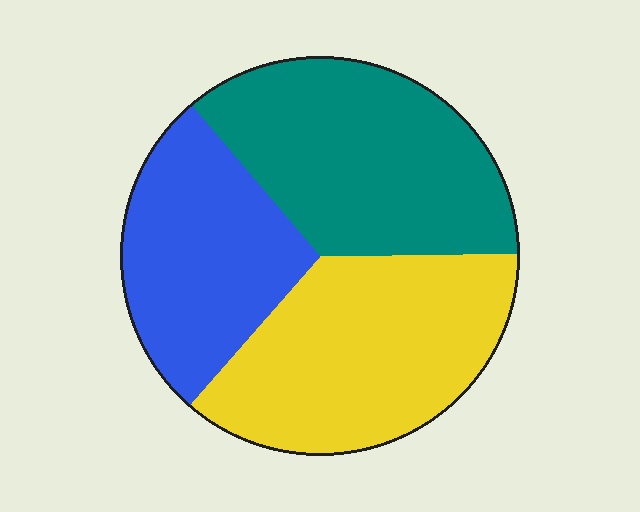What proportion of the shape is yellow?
Yellow takes up about three eighths (3/8) of the shape.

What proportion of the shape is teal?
Teal covers roughly 35% of the shape.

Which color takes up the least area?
Blue, at roughly 25%.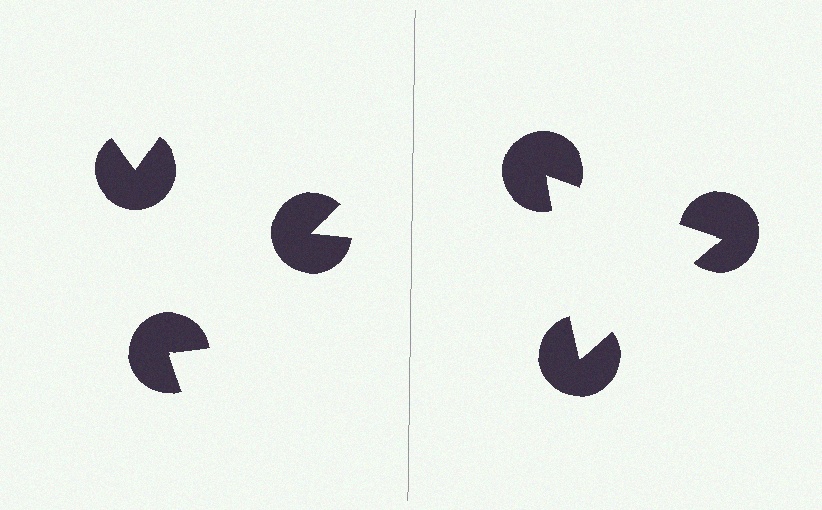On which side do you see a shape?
An illusory triangle appears on the right side. On the left side the wedge cuts are rotated, so no coherent shape forms.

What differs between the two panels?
The pac-man discs are positioned identically on both sides; only the wedge orientations differ. On the right they align to a triangle; on the left they are misaligned.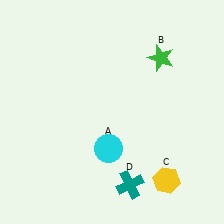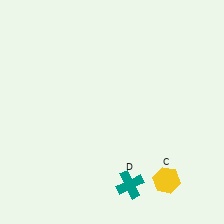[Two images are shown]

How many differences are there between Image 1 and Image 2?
There are 2 differences between the two images.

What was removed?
The green star (B), the cyan circle (A) were removed in Image 2.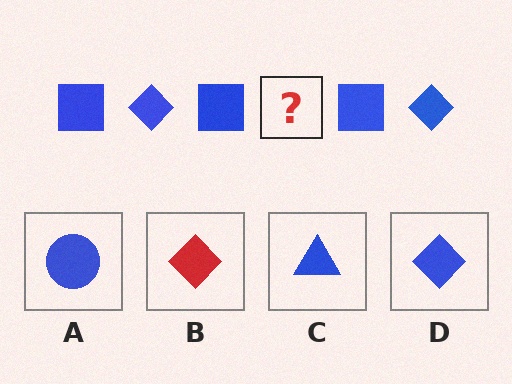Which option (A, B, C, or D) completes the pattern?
D.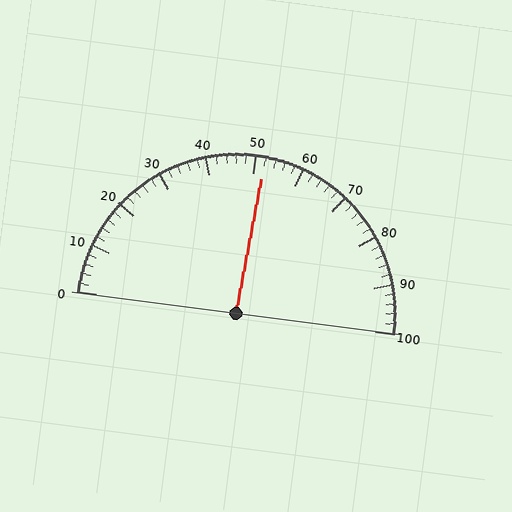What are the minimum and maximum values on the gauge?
The gauge ranges from 0 to 100.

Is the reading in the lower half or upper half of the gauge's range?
The reading is in the upper half of the range (0 to 100).